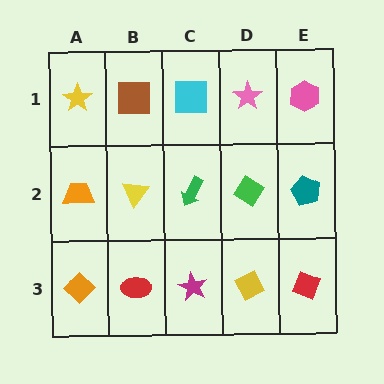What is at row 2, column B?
A yellow triangle.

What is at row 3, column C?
A magenta star.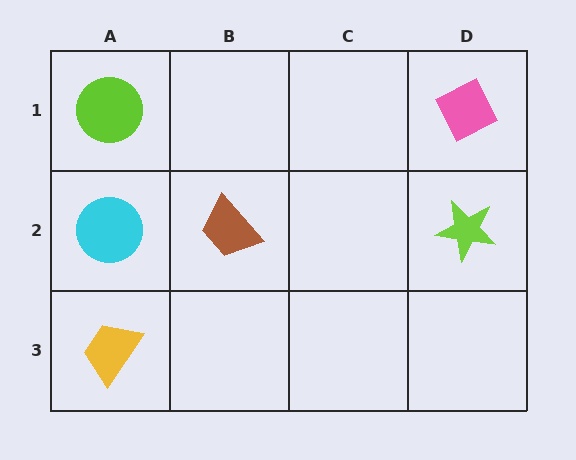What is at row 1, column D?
A pink diamond.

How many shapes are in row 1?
2 shapes.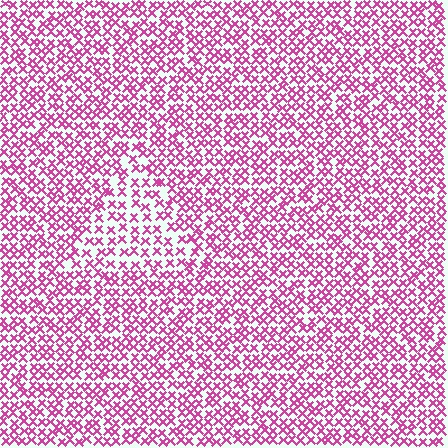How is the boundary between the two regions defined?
The boundary is defined by a change in element density (approximately 1.6x ratio). All elements are the same color, size, and shape.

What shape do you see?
I see a triangle.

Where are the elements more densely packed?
The elements are more densely packed outside the triangle boundary.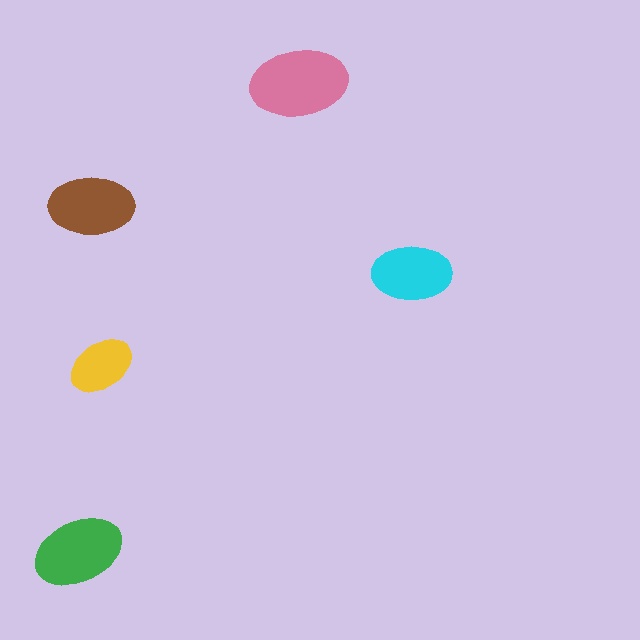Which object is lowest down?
The green ellipse is bottommost.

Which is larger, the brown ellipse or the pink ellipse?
The pink one.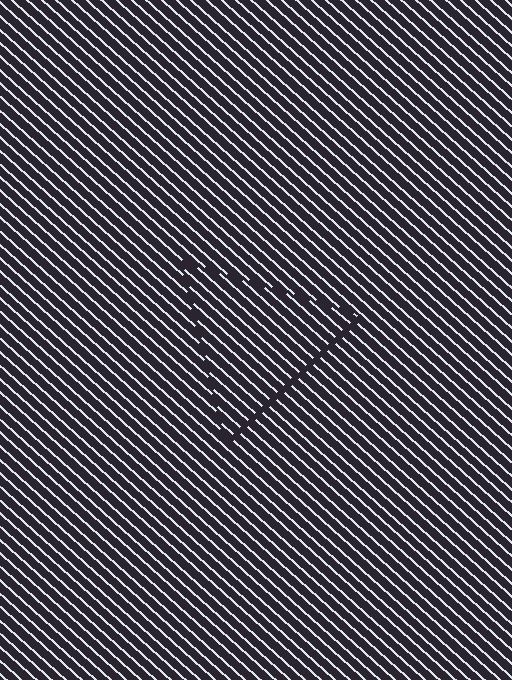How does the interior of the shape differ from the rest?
The interior of the shape contains the same grating, shifted by half a period — the contour is defined by the phase discontinuity where line-ends from the inner and outer gratings abut.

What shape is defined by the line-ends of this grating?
An illusory triangle. The interior of the shape contains the same grating, shifted by half a period — the contour is defined by the phase discontinuity where line-ends from the inner and outer gratings abut.